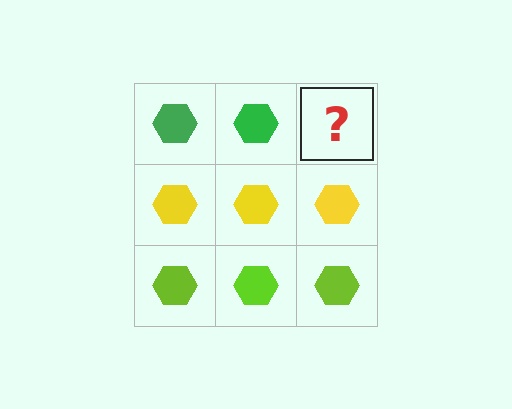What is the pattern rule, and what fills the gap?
The rule is that each row has a consistent color. The gap should be filled with a green hexagon.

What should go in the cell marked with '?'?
The missing cell should contain a green hexagon.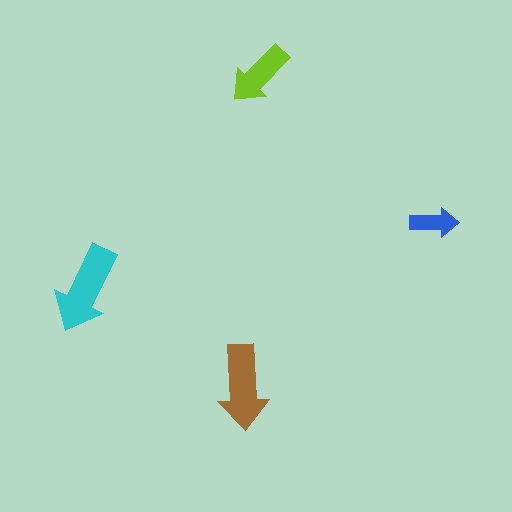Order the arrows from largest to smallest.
the cyan one, the brown one, the lime one, the blue one.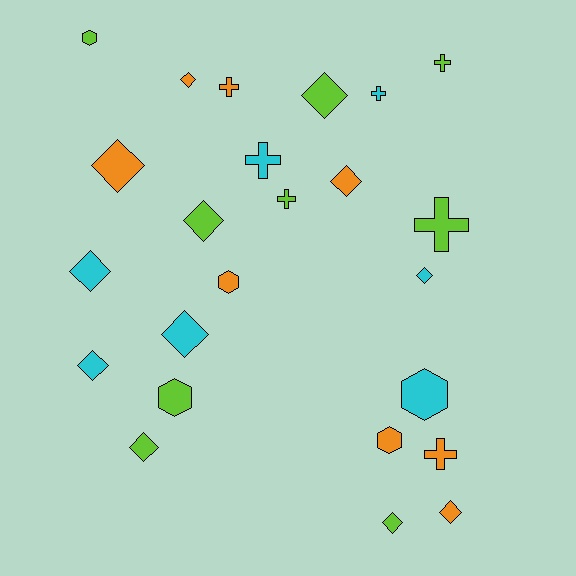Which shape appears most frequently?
Diamond, with 12 objects.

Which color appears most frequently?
Lime, with 9 objects.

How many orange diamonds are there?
There are 4 orange diamonds.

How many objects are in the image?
There are 24 objects.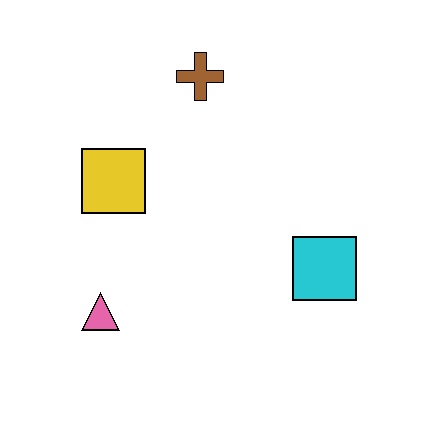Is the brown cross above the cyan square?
Yes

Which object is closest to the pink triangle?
The yellow square is closest to the pink triangle.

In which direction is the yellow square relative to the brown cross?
The yellow square is below the brown cross.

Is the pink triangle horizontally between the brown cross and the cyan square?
No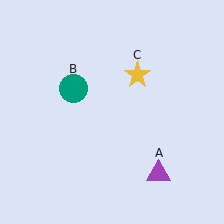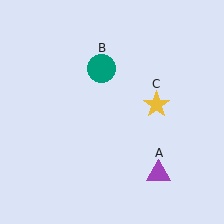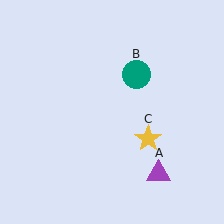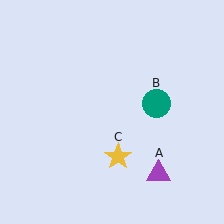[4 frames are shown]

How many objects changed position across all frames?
2 objects changed position: teal circle (object B), yellow star (object C).